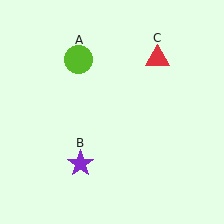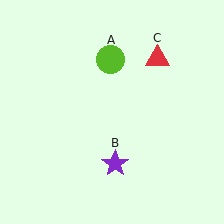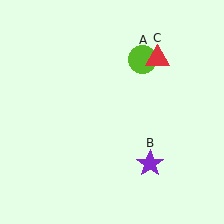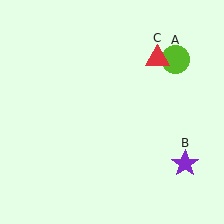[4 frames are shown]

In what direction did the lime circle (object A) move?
The lime circle (object A) moved right.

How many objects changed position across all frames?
2 objects changed position: lime circle (object A), purple star (object B).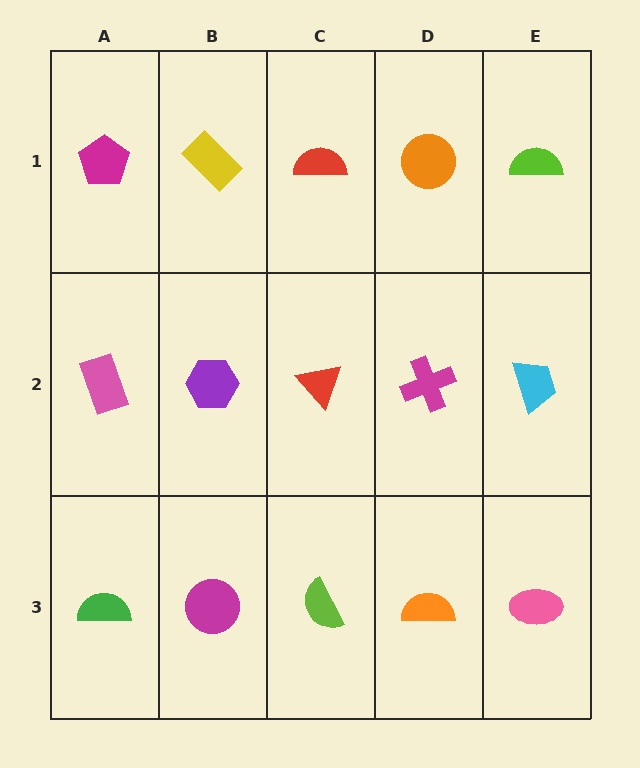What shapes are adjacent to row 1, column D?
A magenta cross (row 2, column D), a red semicircle (row 1, column C), a lime semicircle (row 1, column E).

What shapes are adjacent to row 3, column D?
A magenta cross (row 2, column D), a lime semicircle (row 3, column C), a pink ellipse (row 3, column E).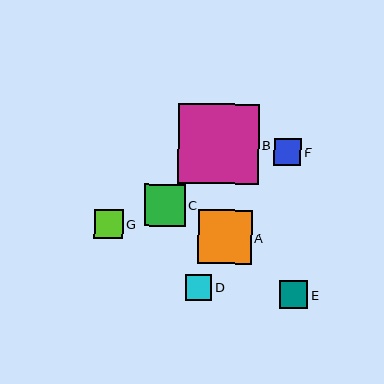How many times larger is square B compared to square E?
Square B is approximately 2.9 times the size of square E.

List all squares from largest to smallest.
From largest to smallest: B, A, C, G, E, F, D.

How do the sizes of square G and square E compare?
Square G and square E are approximately the same size.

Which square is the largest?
Square B is the largest with a size of approximately 81 pixels.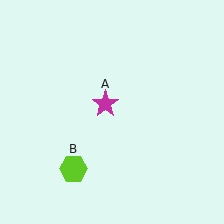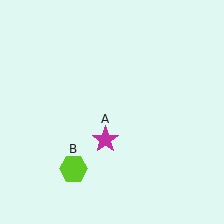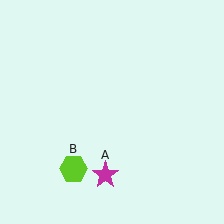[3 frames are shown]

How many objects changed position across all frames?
1 object changed position: magenta star (object A).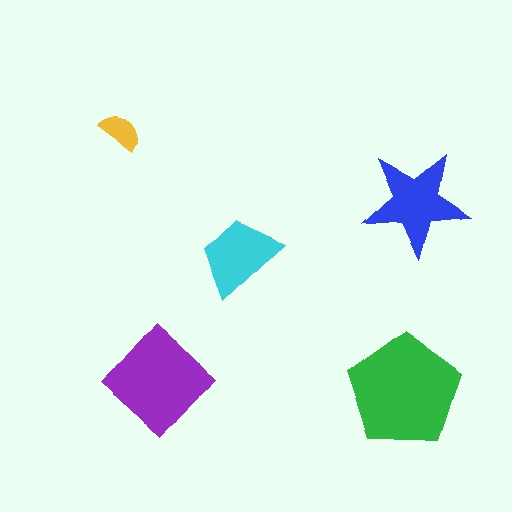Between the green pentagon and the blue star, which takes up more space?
The green pentagon.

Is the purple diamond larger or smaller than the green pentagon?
Smaller.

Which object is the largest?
The green pentagon.